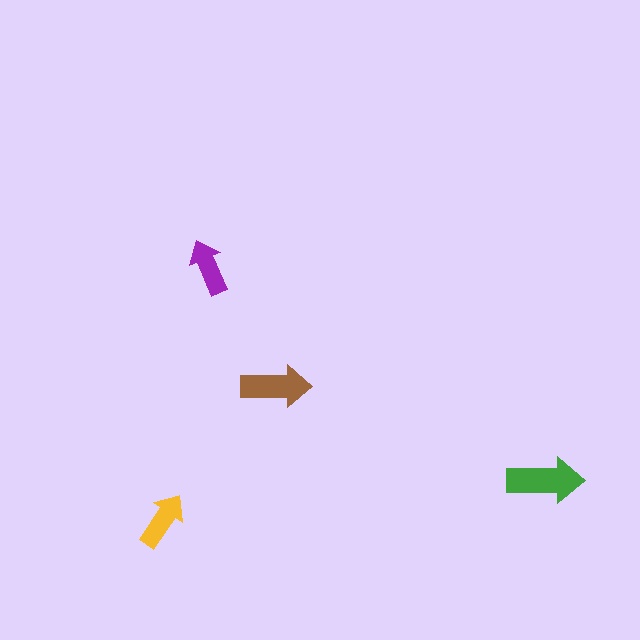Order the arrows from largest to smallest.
the green one, the brown one, the yellow one, the purple one.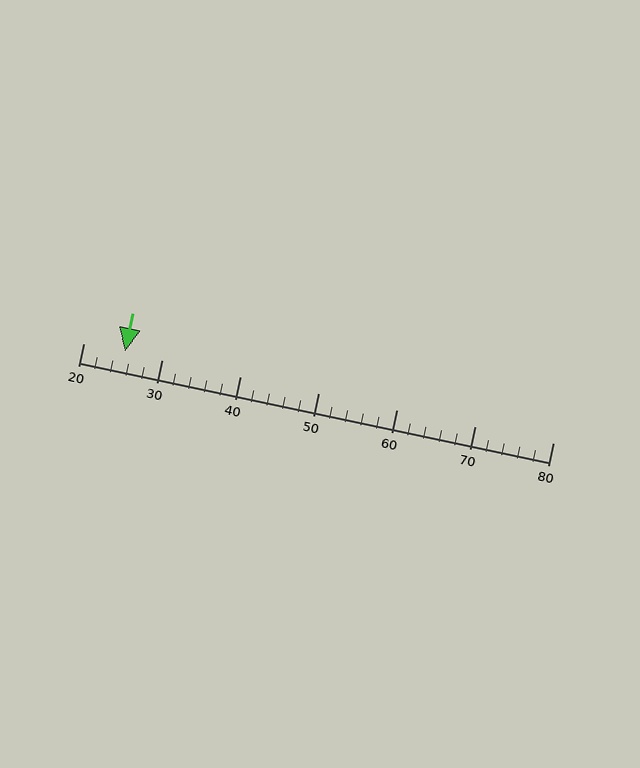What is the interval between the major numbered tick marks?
The major tick marks are spaced 10 units apart.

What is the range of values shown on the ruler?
The ruler shows values from 20 to 80.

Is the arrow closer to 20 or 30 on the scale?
The arrow is closer to 30.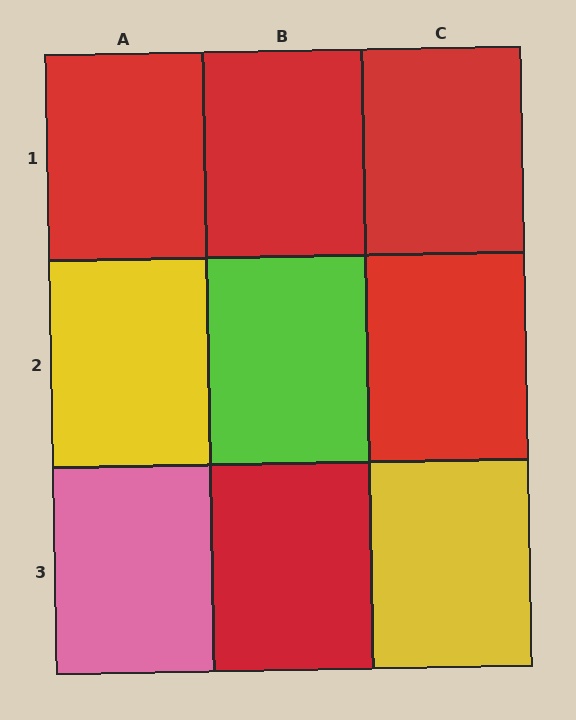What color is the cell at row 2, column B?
Lime.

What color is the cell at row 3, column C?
Yellow.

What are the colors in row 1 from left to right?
Red, red, red.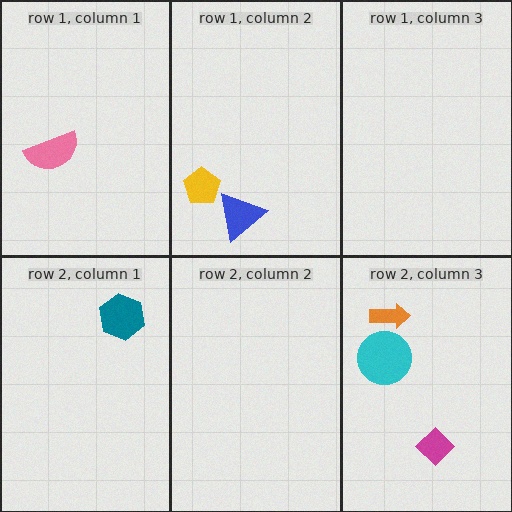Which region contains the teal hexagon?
The row 2, column 1 region.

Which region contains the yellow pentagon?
The row 1, column 2 region.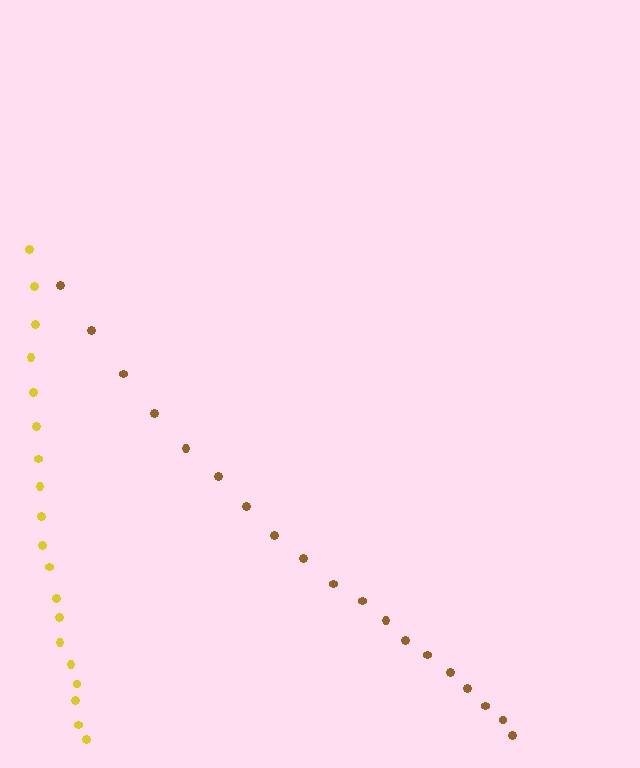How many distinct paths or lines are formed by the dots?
There are 2 distinct paths.